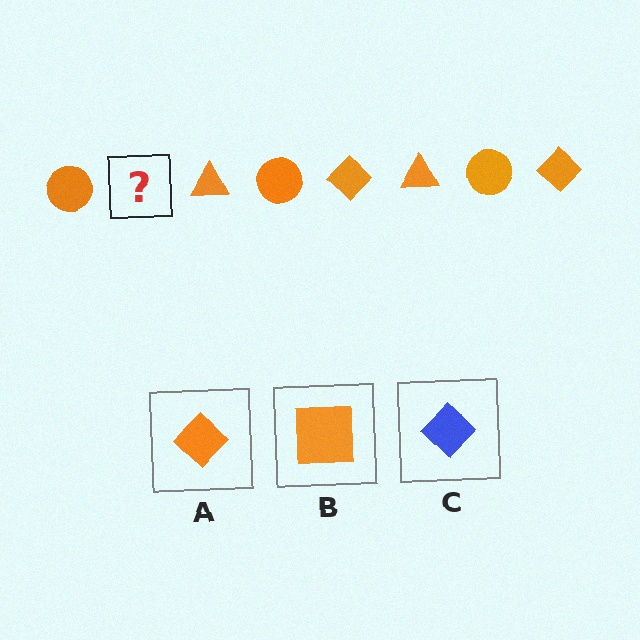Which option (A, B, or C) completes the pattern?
A.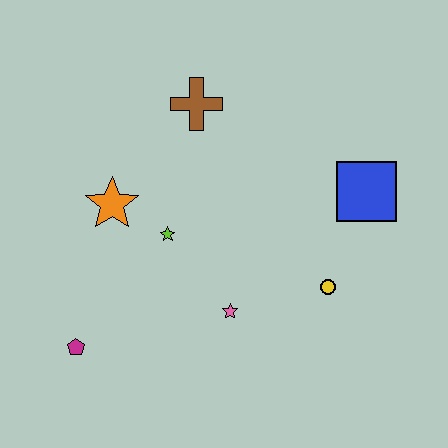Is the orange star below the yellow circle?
No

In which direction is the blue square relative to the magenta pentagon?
The blue square is to the right of the magenta pentagon.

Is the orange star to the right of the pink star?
No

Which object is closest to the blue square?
The yellow circle is closest to the blue square.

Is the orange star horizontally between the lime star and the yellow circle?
No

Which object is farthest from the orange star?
The blue square is farthest from the orange star.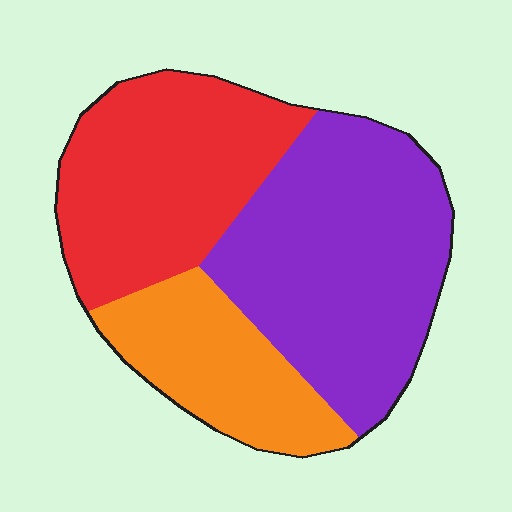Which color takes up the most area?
Purple, at roughly 45%.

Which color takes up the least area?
Orange, at roughly 20%.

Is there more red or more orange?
Red.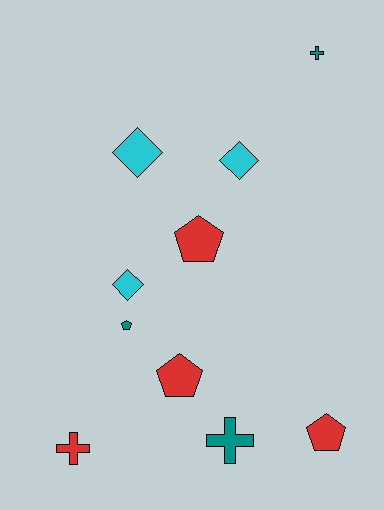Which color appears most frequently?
Red, with 4 objects.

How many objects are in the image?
There are 10 objects.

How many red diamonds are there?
There are no red diamonds.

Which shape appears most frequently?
Pentagon, with 4 objects.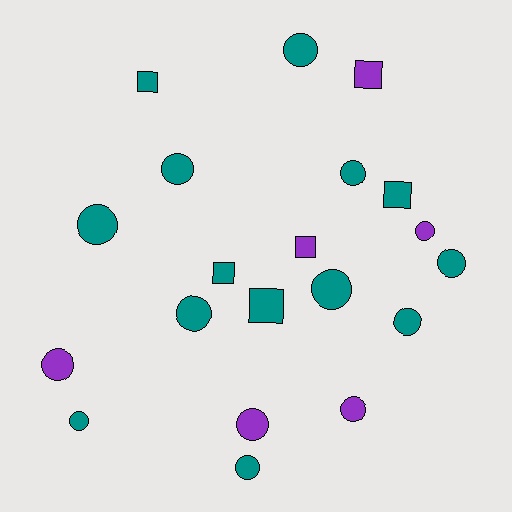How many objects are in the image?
There are 20 objects.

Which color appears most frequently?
Teal, with 14 objects.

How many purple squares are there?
There are 2 purple squares.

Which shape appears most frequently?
Circle, with 14 objects.